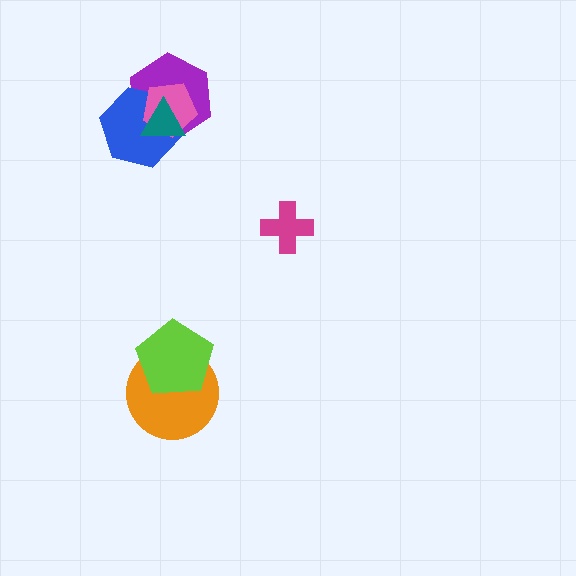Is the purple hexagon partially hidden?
Yes, it is partially covered by another shape.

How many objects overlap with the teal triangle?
3 objects overlap with the teal triangle.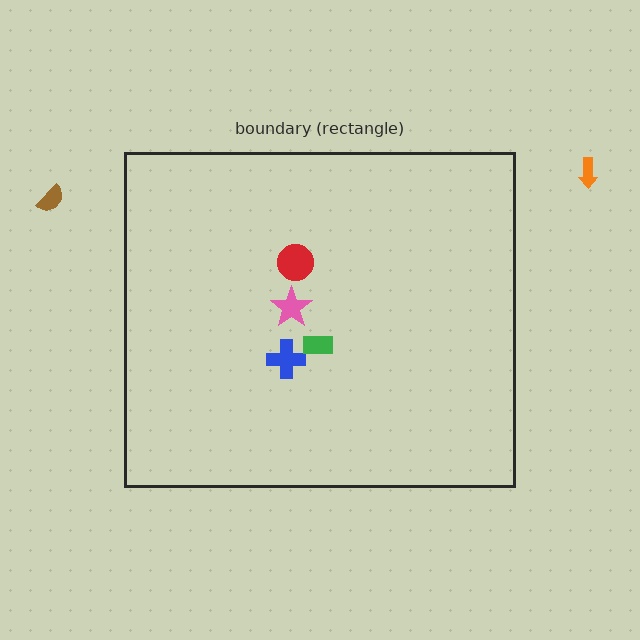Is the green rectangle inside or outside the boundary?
Inside.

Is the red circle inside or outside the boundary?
Inside.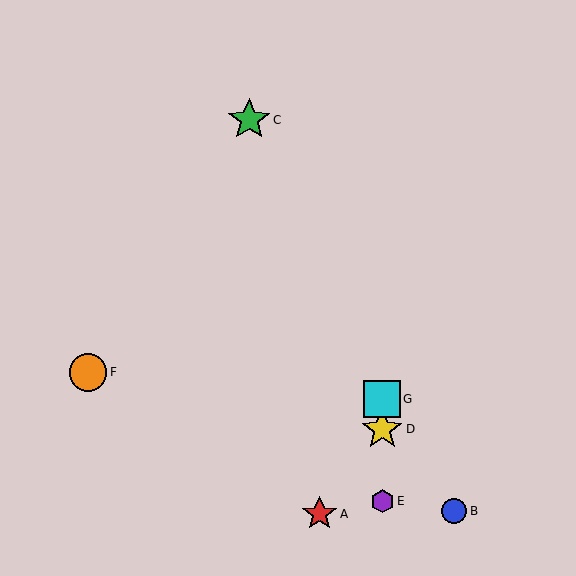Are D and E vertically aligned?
Yes, both are at x≈382.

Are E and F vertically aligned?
No, E is at x≈382 and F is at x≈88.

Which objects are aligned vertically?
Objects D, E, G are aligned vertically.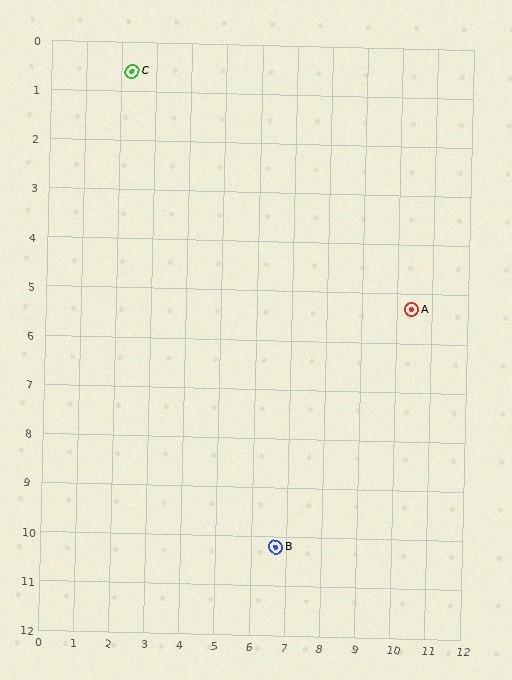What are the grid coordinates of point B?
Point B is at approximately (6.7, 10.2).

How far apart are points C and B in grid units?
Points C and B are about 10.6 grid units apart.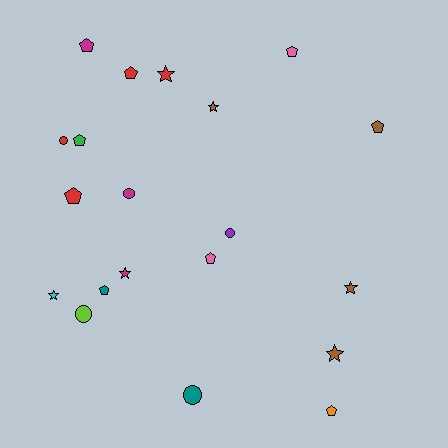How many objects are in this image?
There are 20 objects.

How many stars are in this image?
There are 6 stars.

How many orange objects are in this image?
There is 1 orange object.